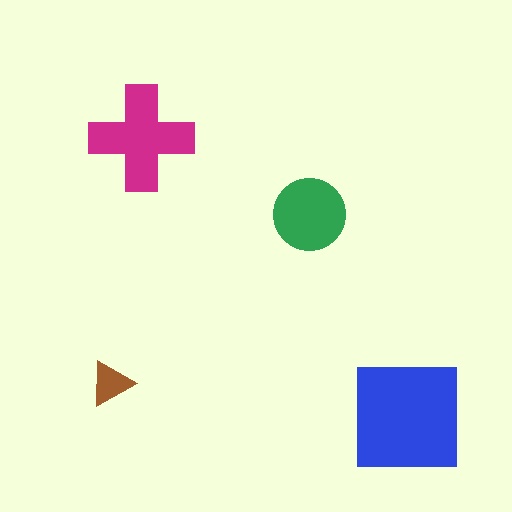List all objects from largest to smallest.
The blue square, the magenta cross, the green circle, the brown triangle.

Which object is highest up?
The magenta cross is topmost.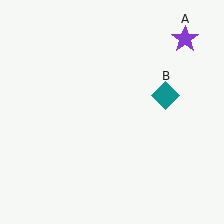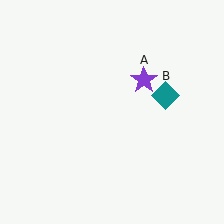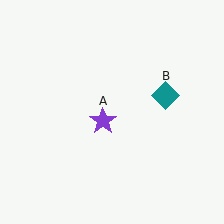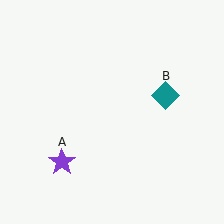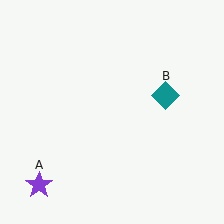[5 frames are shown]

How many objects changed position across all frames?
1 object changed position: purple star (object A).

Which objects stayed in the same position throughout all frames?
Teal diamond (object B) remained stationary.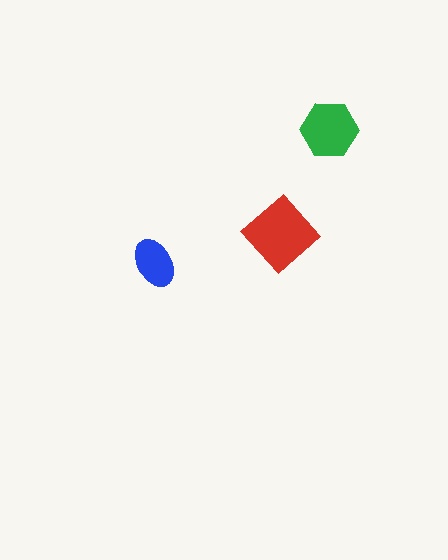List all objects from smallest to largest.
The blue ellipse, the green hexagon, the red diamond.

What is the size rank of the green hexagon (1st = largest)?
2nd.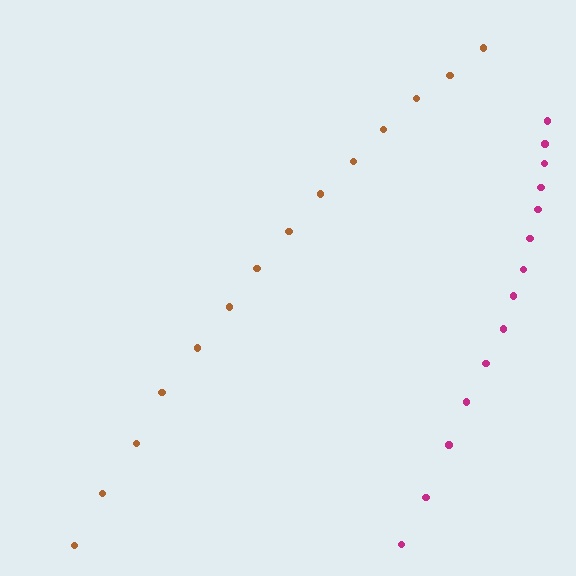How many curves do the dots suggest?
There are 2 distinct paths.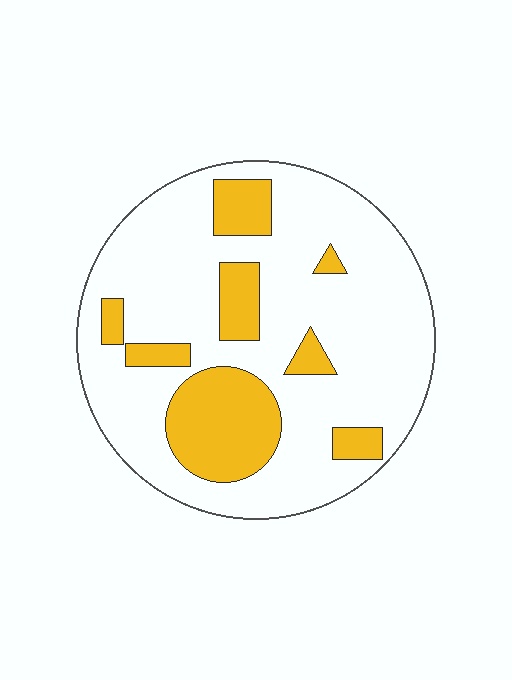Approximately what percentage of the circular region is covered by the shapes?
Approximately 25%.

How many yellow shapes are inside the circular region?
8.